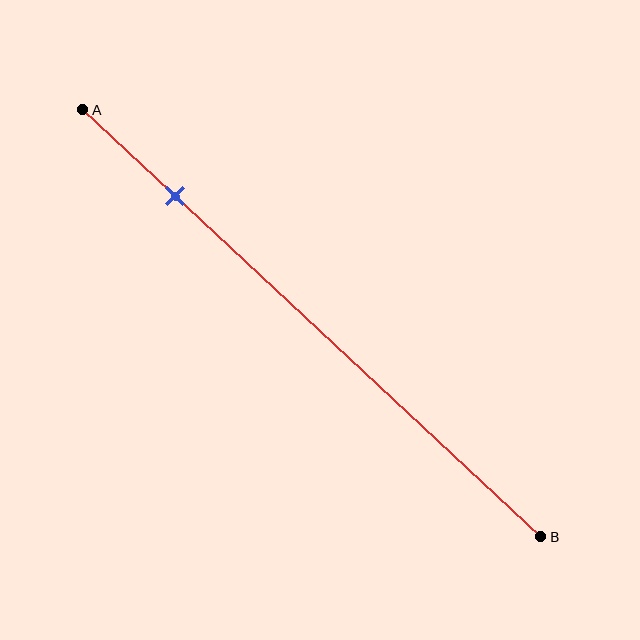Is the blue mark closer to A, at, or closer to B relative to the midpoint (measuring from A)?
The blue mark is closer to point A than the midpoint of segment AB.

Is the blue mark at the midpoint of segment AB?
No, the mark is at about 20% from A, not at the 50% midpoint.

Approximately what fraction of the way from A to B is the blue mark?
The blue mark is approximately 20% of the way from A to B.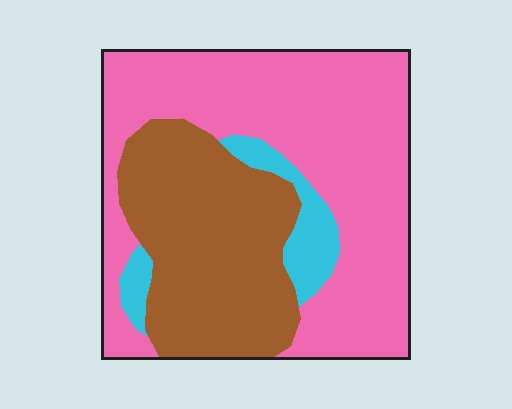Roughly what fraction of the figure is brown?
Brown covers about 35% of the figure.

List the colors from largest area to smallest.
From largest to smallest: pink, brown, cyan.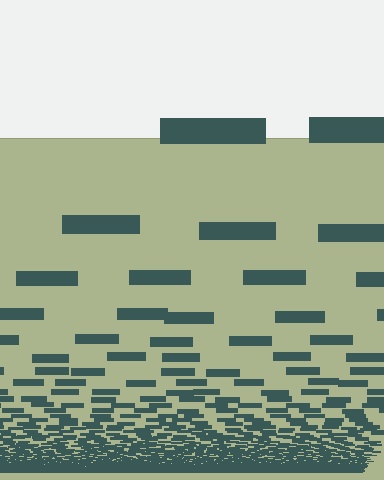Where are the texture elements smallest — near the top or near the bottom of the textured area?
Near the bottom.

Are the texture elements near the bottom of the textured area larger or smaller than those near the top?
Smaller. The gradient is inverted — elements near the bottom are smaller and denser.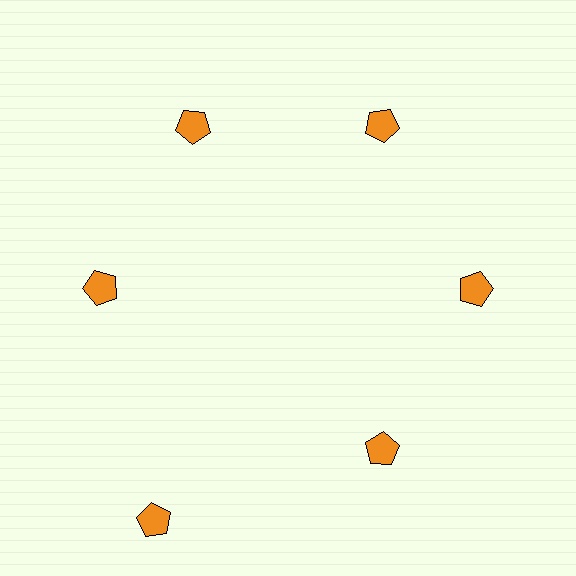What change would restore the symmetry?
The symmetry would be restored by moving it inward, back onto the ring so that all 6 pentagons sit at equal angles and equal distance from the center.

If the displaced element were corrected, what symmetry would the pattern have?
It would have 6-fold rotational symmetry — the pattern would map onto itself every 60 degrees.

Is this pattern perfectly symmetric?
No. The 6 orange pentagons are arranged in a ring, but one element near the 7 o'clock position is pushed outward from the center, breaking the 6-fold rotational symmetry.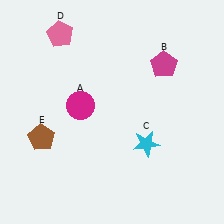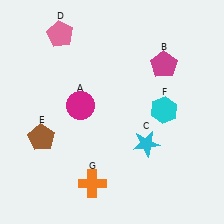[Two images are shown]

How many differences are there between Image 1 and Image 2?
There are 2 differences between the two images.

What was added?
A cyan hexagon (F), an orange cross (G) were added in Image 2.